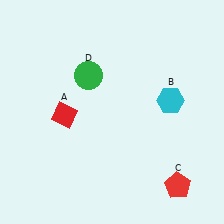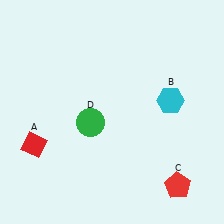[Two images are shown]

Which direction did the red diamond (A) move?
The red diamond (A) moved left.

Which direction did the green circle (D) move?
The green circle (D) moved down.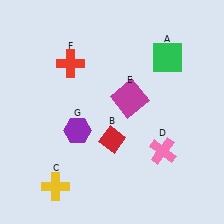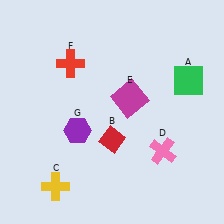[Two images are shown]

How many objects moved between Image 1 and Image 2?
1 object moved between the two images.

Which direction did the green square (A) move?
The green square (A) moved down.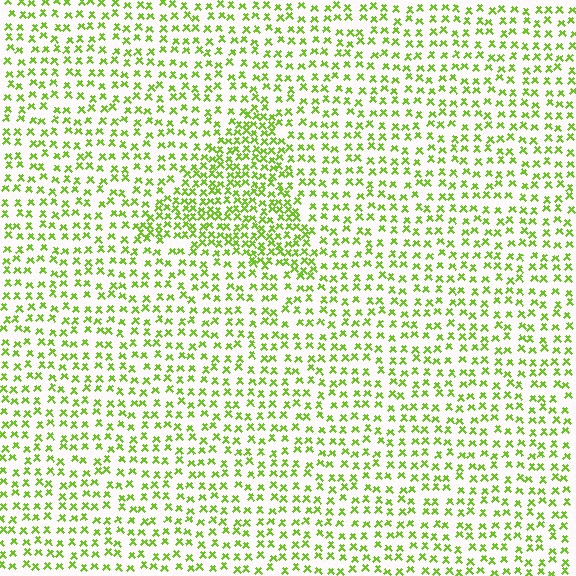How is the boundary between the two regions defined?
The boundary is defined by a change in element density (approximately 1.9x ratio). All elements are the same color, size, and shape.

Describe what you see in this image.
The image contains small lime elements arranged at two different densities. A triangle-shaped region is visible where the elements are more densely packed than the surrounding area.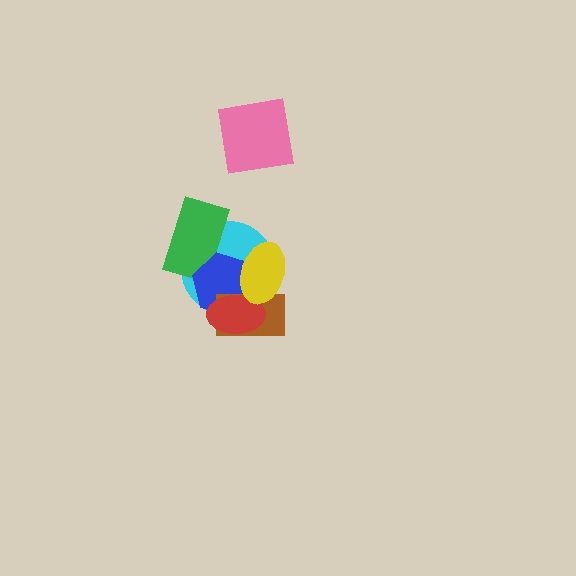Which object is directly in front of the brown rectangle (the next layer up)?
The red ellipse is directly in front of the brown rectangle.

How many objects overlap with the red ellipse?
4 objects overlap with the red ellipse.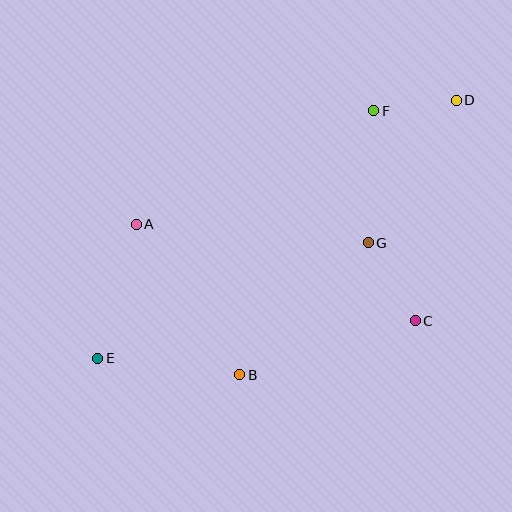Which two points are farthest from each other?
Points D and E are farthest from each other.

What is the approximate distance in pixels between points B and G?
The distance between B and G is approximately 184 pixels.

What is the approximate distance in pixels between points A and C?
The distance between A and C is approximately 295 pixels.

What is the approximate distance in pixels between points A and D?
The distance between A and D is approximately 343 pixels.